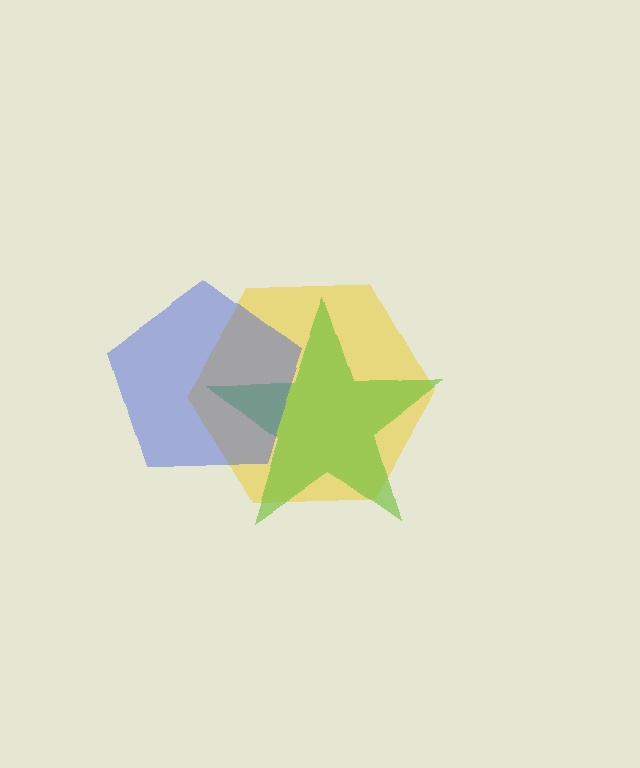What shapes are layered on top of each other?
The layered shapes are: a yellow hexagon, a lime star, a blue pentagon.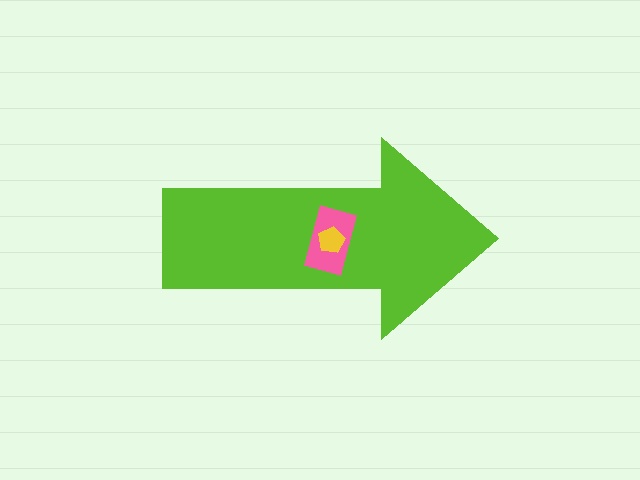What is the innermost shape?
The yellow pentagon.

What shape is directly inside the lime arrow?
The pink rectangle.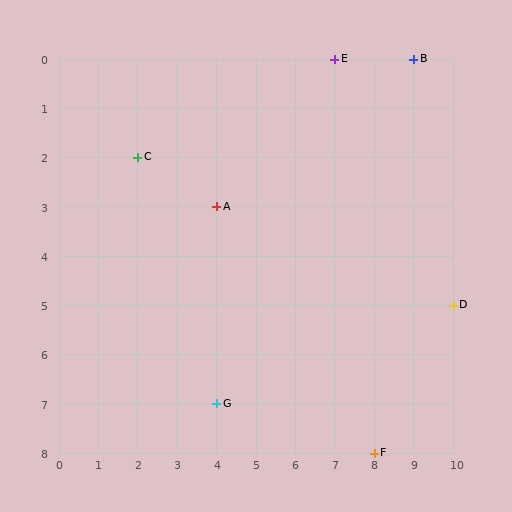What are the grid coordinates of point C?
Point C is at grid coordinates (2, 2).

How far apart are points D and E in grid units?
Points D and E are 3 columns and 5 rows apart (about 5.8 grid units diagonally).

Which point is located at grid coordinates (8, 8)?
Point F is at (8, 8).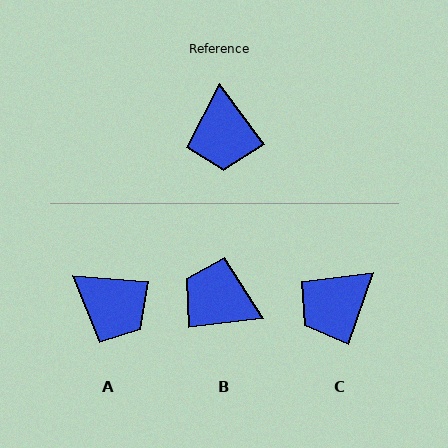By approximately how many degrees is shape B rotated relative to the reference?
Approximately 120 degrees clockwise.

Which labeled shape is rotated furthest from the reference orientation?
B, about 120 degrees away.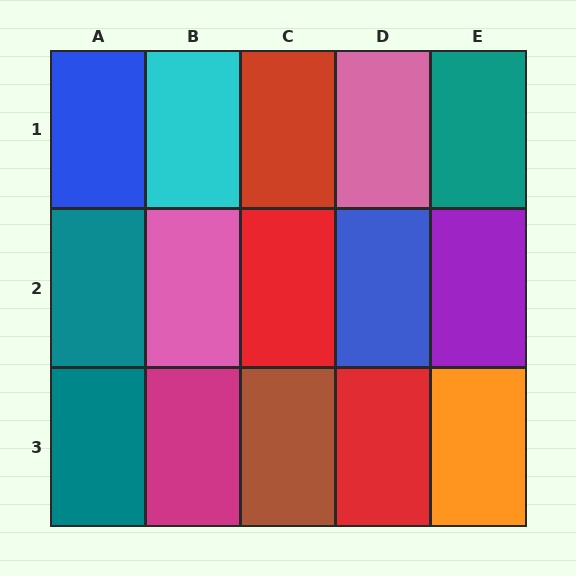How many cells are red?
3 cells are red.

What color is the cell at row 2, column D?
Blue.